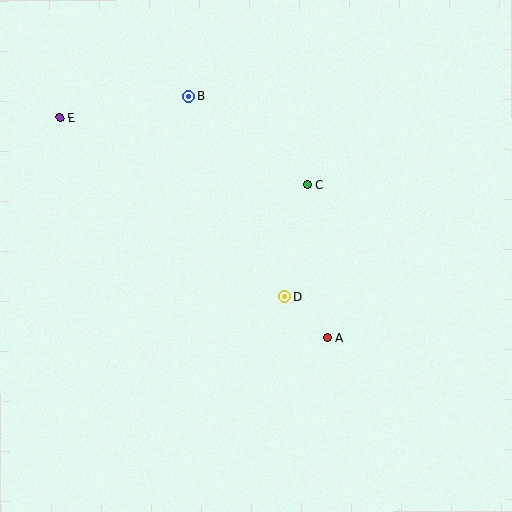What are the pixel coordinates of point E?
Point E is at (60, 117).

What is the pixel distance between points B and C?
The distance between B and C is 147 pixels.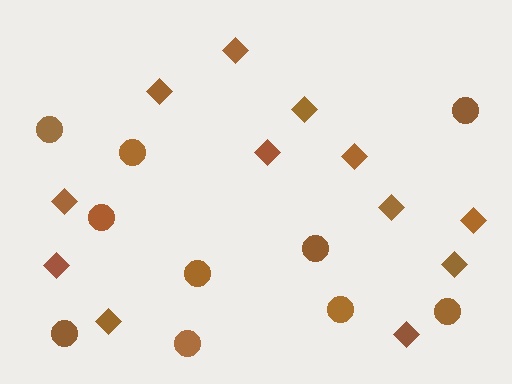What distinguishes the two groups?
There are 2 groups: one group of diamonds (12) and one group of circles (10).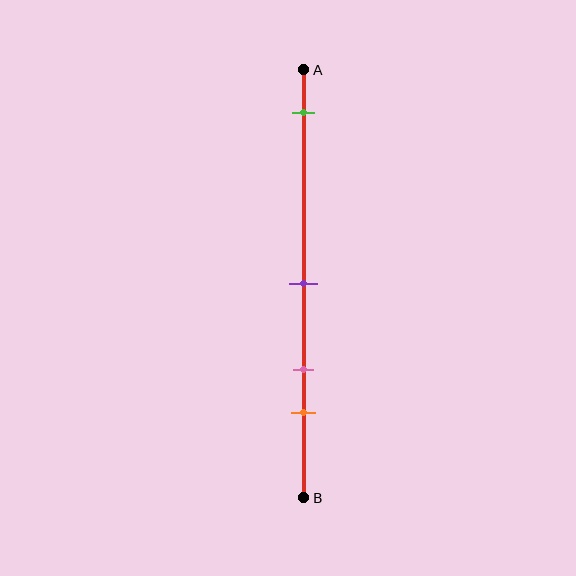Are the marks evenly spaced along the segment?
No, the marks are not evenly spaced.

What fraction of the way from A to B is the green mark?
The green mark is approximately 10% (0.1) of the way from A to B.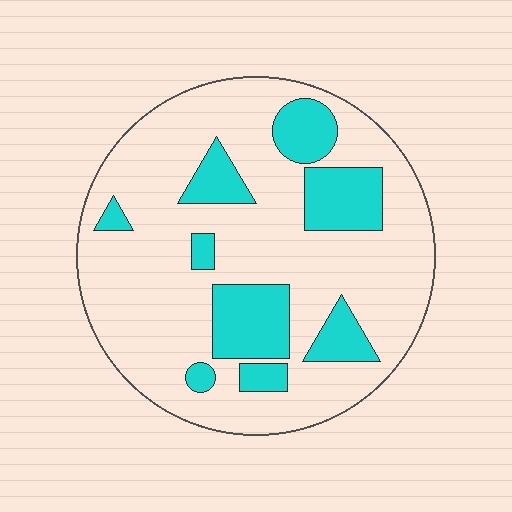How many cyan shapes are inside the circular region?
9.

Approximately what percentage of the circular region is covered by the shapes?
Approximately 25%.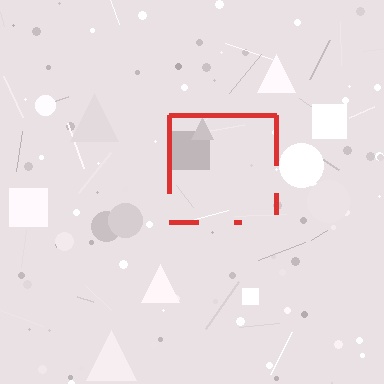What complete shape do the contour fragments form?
The contour fragments form a square.